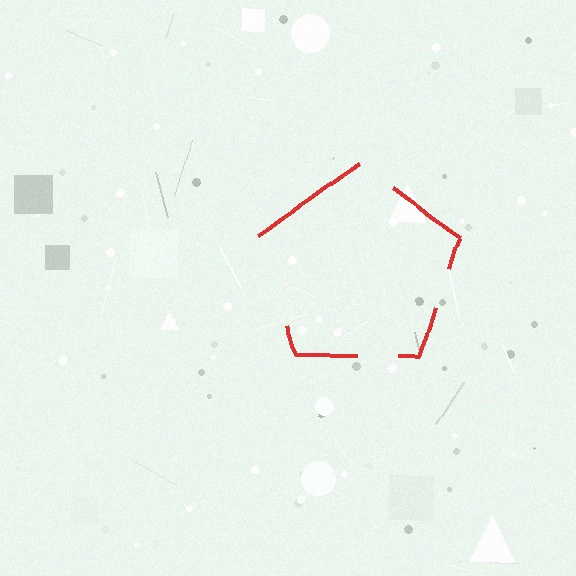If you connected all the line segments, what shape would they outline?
They would outline a pentagon.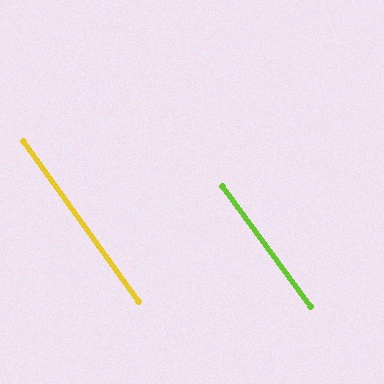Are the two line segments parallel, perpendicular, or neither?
Parallel — their directions differ by only 1.0°.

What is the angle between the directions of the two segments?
Approximately 1 degree.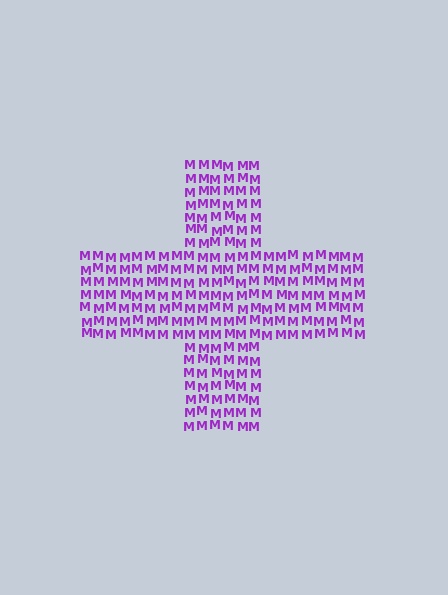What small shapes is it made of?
It is made of small letter M's.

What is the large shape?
The large shape is a cross.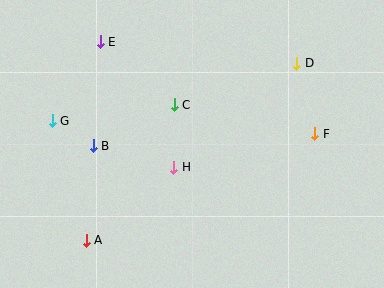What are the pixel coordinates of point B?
Point B is at (93, 146).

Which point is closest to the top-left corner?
Point E is closest to the top-left corner.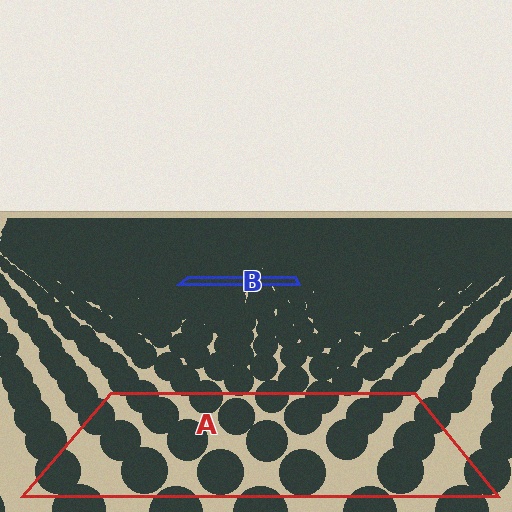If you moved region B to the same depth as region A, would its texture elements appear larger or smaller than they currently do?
They would appear larger. At a closer depth, the same texture elements are projected at a bigger on-screen size.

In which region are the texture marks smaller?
The texture marks are smaller in region B, because it is farther away.